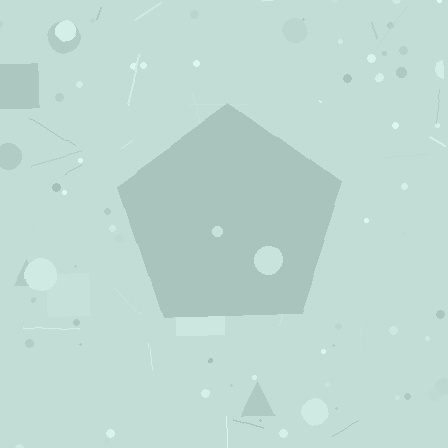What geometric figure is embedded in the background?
A pentagon is embedded in the background.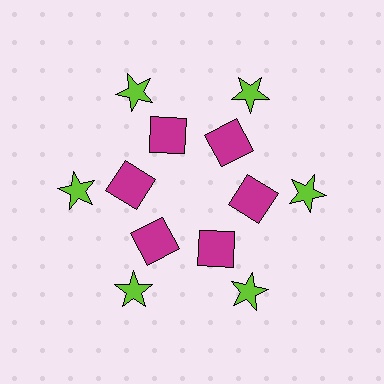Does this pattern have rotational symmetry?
Yes, this pattern has 6-fold rotational symmetry. It looks the same after rotating 60 degrees around the center.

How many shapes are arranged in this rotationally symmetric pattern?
There are 12 shapes, arranged in 6 groups of 2.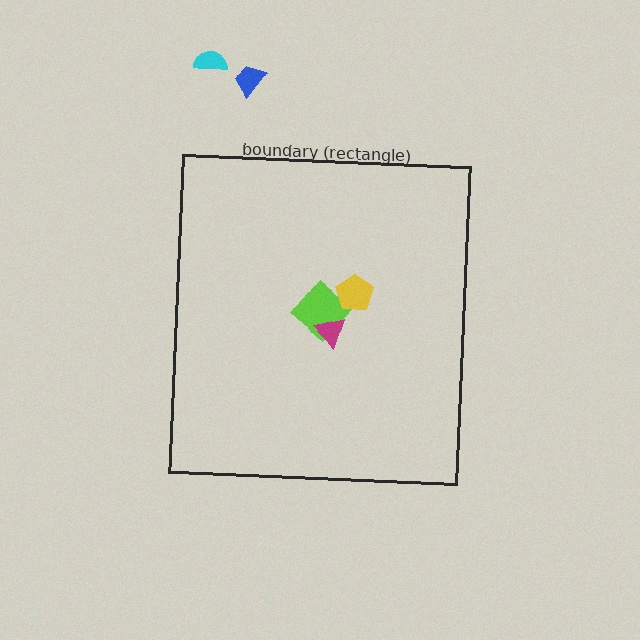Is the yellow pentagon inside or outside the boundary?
Inside.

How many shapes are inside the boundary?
3 inside, 2 outside.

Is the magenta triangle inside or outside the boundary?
Inside.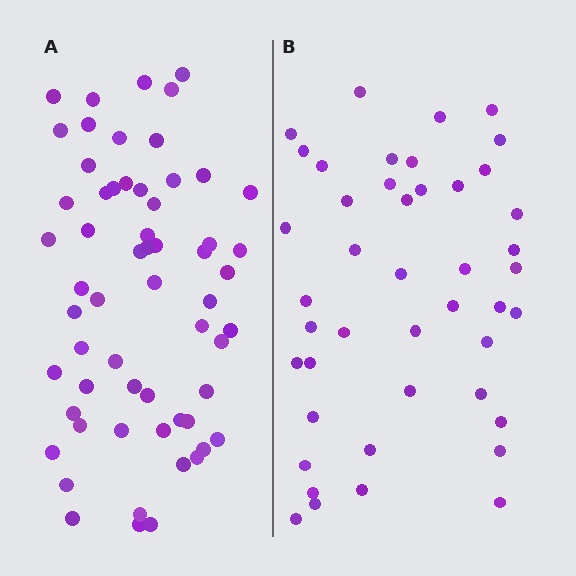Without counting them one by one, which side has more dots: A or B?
Region A (the left region) has more dots.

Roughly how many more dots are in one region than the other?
Region A has approximately 15 more dots than region B.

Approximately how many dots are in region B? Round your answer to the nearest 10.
About 40 dots. (The exact count is 44, which rounds to 40.)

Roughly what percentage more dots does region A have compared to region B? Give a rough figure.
About 35% more.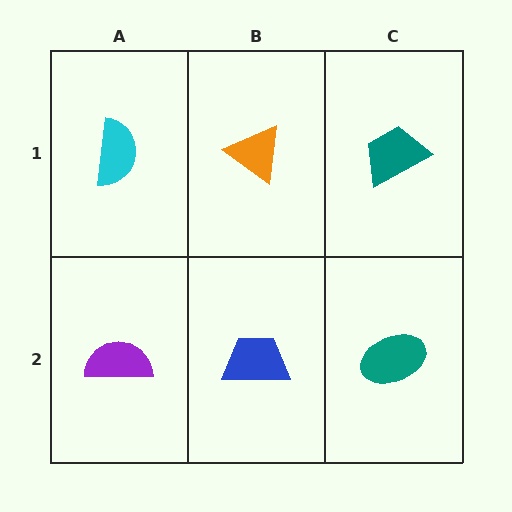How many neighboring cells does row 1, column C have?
2.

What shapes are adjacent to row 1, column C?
A teal ellipse (row 2, column C), an orange triangle (row 1, column B).